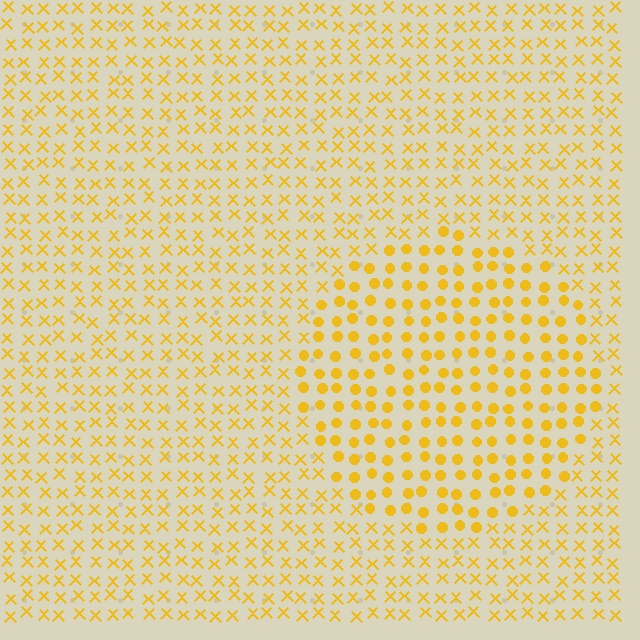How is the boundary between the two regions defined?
The boundary is defined by a change in element shape: circles inside vs. X marks outside. All elements share the same color and spacing.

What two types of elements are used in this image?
The image uses circles inside the circle region and X marks outside it.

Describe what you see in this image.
The image is filled with small yellow elements arranged in a uniform grid. A circle-shaped region contains circles, while the surrounding area contains X marks. The boundary is defined purely by the change in element shape.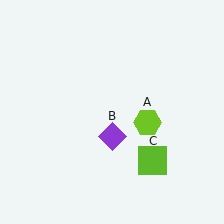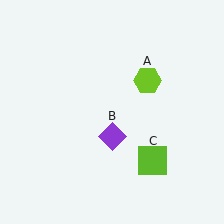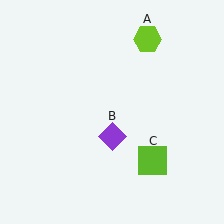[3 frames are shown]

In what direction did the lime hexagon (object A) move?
The lime hexagon (object A) moved up.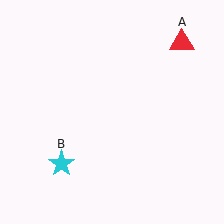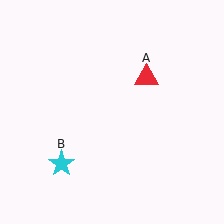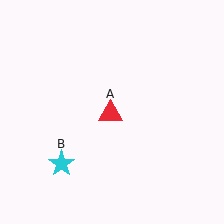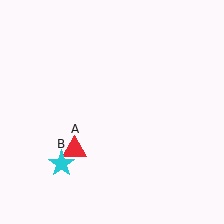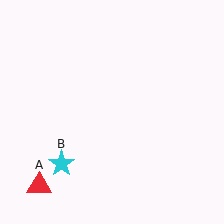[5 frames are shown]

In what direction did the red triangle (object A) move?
The red triangle (object A) moved down and to the left.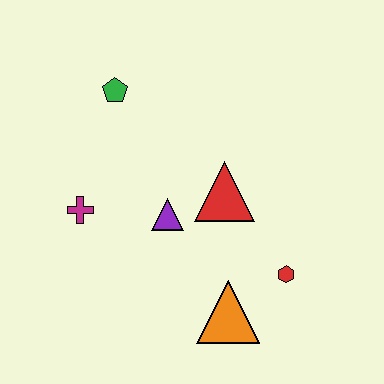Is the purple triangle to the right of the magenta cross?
Yes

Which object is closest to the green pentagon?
The magenta cross is closest to the green pentagon.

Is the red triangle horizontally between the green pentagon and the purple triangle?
No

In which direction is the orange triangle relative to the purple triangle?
The orange triangle is below the purple triangle.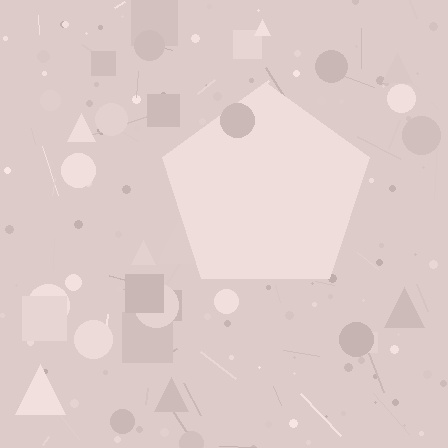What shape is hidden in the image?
A pentagon is hidden in the image.